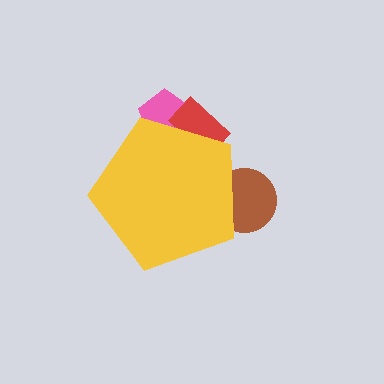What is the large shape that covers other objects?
A yellow pentagon.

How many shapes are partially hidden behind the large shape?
3 shapes are partially hidden.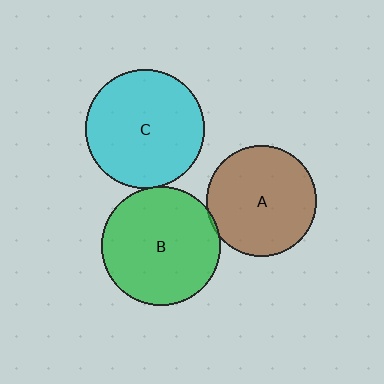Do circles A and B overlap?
Yes.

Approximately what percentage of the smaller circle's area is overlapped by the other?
Approximately 5%.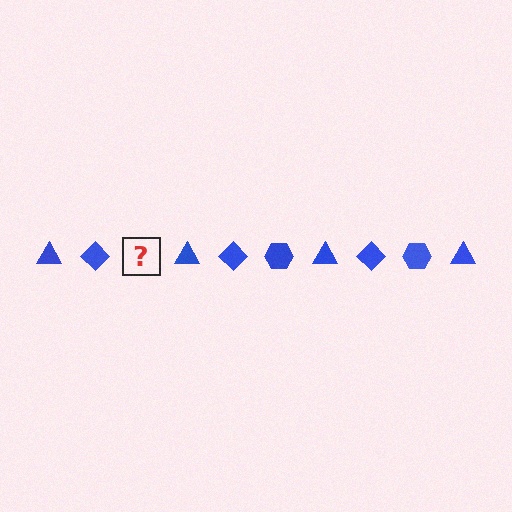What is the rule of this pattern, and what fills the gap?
The rule is that the pattern cycles through triangle, diamond, hexagon shapes in blue. The gap should be filled with a blue hexagon.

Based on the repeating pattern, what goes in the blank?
The blank should be a blue hexagon.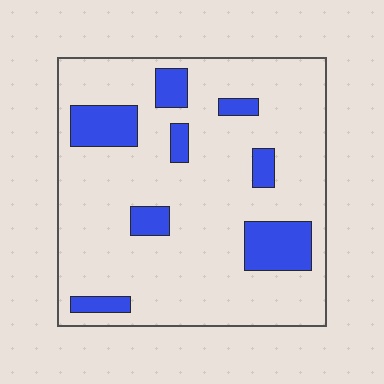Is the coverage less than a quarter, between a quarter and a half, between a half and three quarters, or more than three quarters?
Less than a quarter.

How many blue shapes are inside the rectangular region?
8.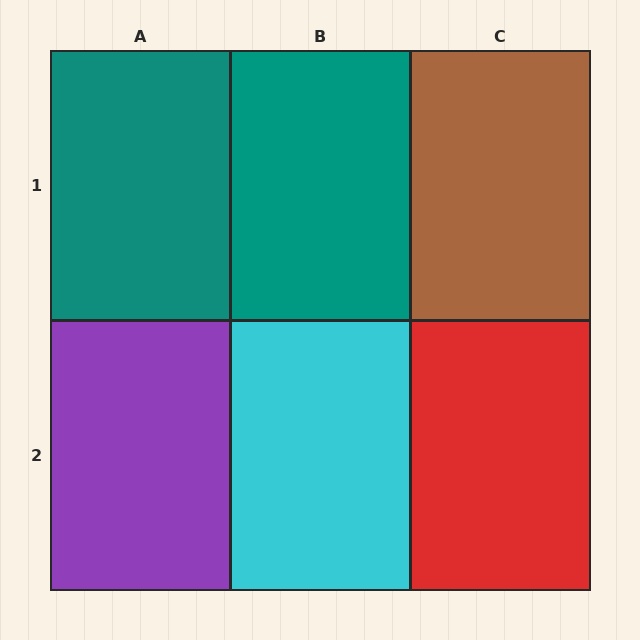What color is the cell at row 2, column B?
Cyan.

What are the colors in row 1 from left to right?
Teal, teal, brown.